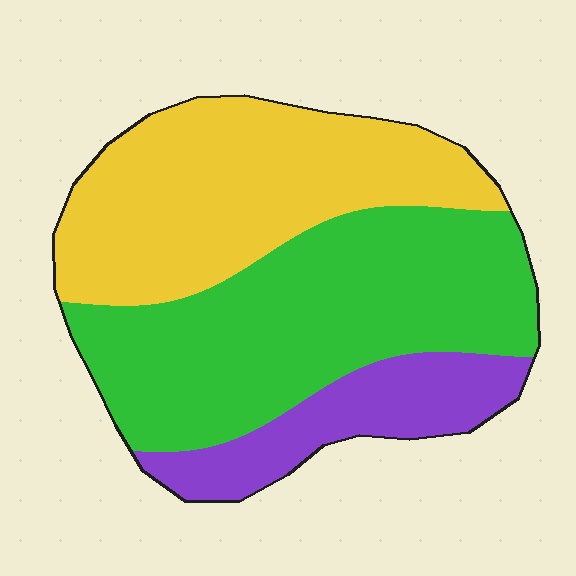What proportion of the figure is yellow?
Yellow takes up about three eighths (3/8) of the figure.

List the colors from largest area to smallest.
From largest to smallest: green, yellow, purple.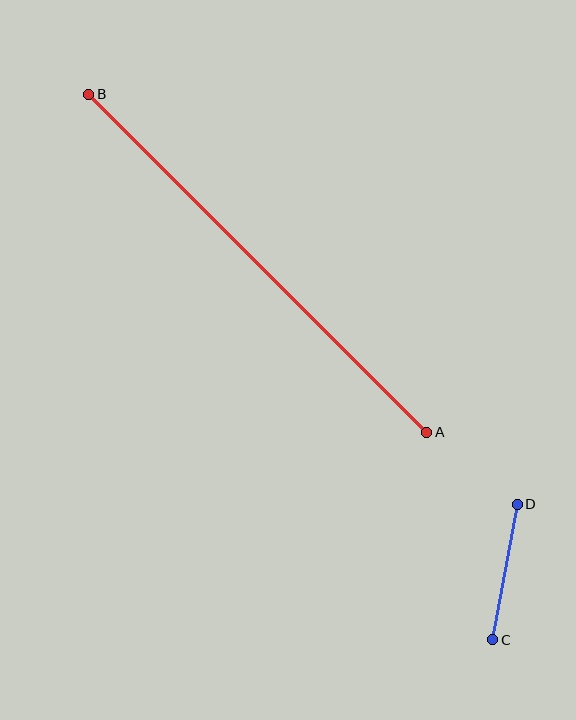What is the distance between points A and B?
The distance is approximately 478 pixels.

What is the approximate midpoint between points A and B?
The midpoint is at approximately (258, 263) pixels.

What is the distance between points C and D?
The distance is approximately 138 pixels.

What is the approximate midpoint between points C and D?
The midpoint is at approximately (505, 572) pixels.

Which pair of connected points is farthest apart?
Points A and B are farthest apart.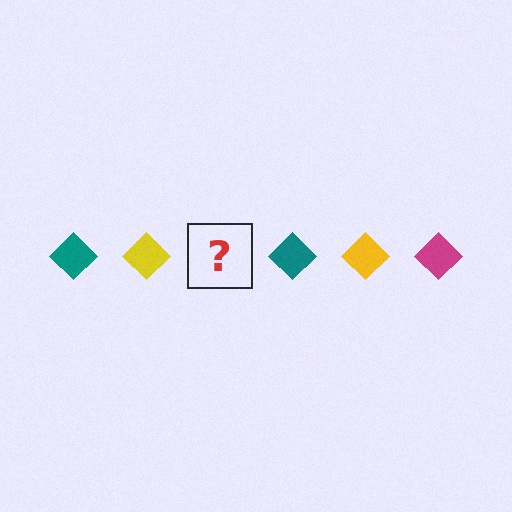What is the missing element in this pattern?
The missing element is a magenta diamond.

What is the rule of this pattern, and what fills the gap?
The rule is that the pattern cycles through teal, yellow, magenta diamonds. The gap should be filled with a magenta diamond.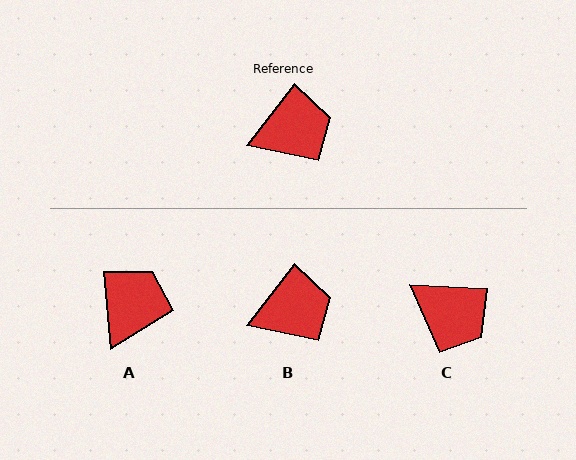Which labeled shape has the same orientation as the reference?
B.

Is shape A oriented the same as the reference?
No, it is off by about 43 degrees.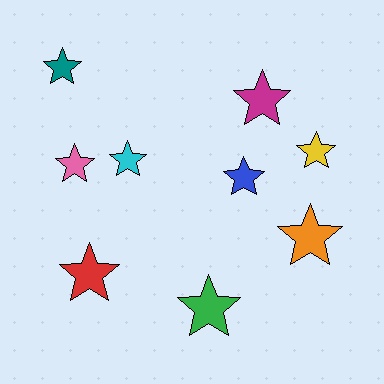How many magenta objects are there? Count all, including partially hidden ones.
There is 1 magenta object.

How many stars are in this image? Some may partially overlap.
There are 9 stars.